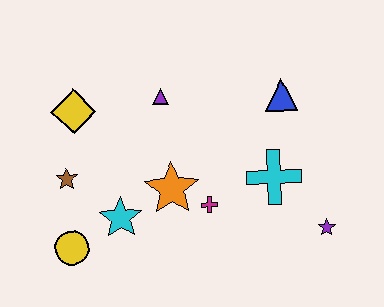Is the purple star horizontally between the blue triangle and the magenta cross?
No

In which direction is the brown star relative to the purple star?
The brown star is to the left of the purple star.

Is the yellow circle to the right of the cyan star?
No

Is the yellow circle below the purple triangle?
Yes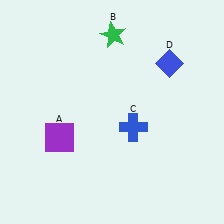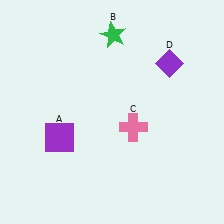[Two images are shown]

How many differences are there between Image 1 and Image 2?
There are 2 differences between the two images.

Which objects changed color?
C changed from blue to pink. D changed from blue to purple.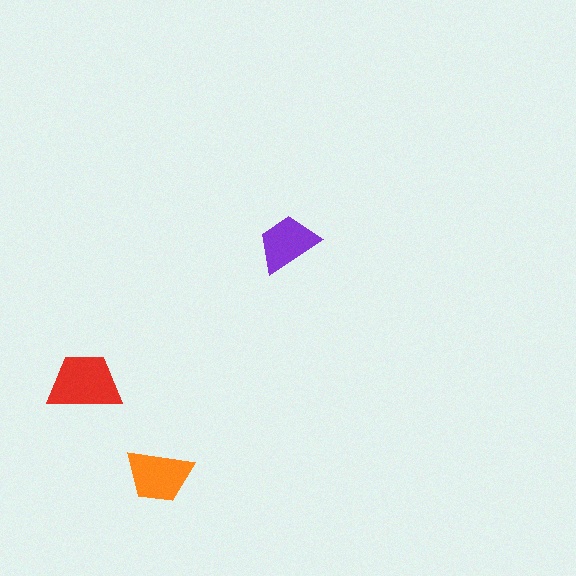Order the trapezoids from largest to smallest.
the red one, the orange one, the purple one.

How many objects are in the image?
There are 3 objects in the image.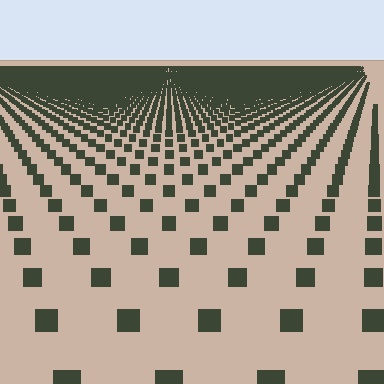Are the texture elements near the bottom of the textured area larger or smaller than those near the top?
Larger. Near the bottom, elements are closer to the viewer and appear at a bigger on-screen size.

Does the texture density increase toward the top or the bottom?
Density increases toward the top.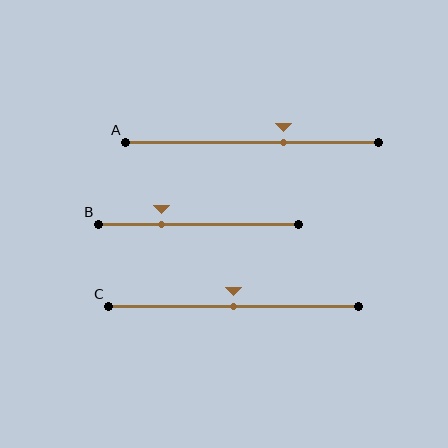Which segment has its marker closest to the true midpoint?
Segment C has its marker closest to the true midpoint.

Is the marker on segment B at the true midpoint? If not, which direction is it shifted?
No, the marker on segment B is shifted to the left by about 19% of the segment length.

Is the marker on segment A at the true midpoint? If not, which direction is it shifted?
No, the marker on segment A is shifted to the right by about 12% of the segment length.